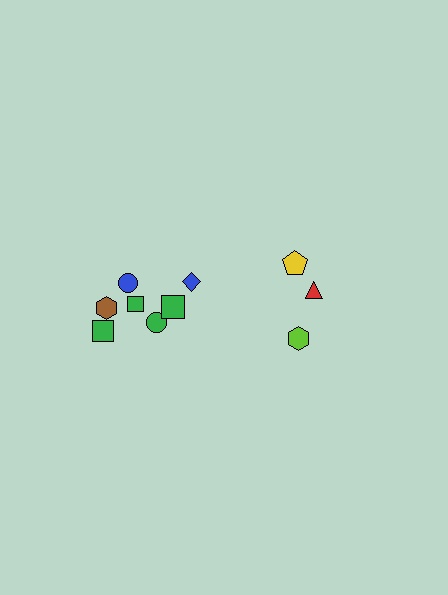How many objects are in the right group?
There are 3 objects.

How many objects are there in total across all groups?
There are 10 objects.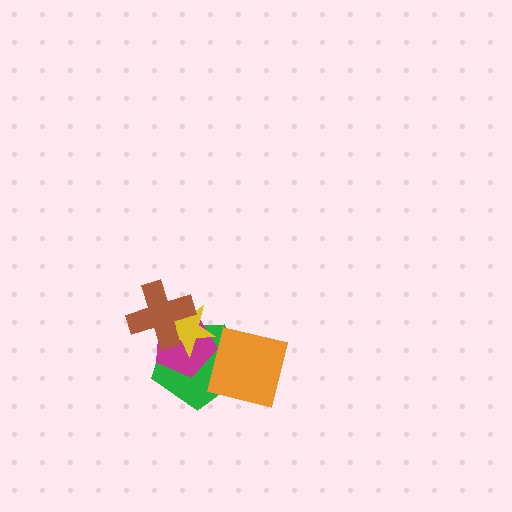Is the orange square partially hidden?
No, no other shape covers it.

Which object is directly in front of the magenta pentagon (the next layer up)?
The yellow star is directly in front of the magenta pentagon.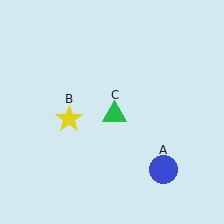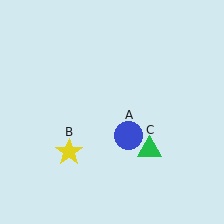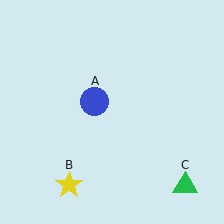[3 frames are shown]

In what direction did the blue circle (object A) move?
The blue circle (object A) moved up and to the left.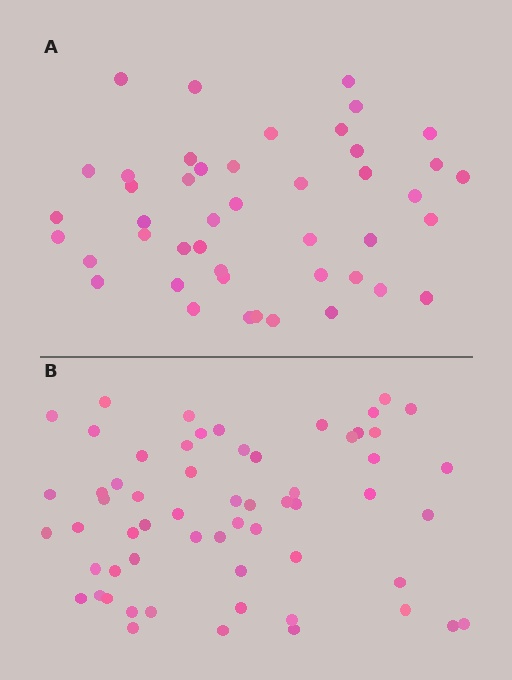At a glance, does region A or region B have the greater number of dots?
Region B (the bottom region) has more dots.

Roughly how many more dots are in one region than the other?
Region B has approximately 15 more dots than region A.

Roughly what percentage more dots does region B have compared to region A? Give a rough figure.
About 35% more.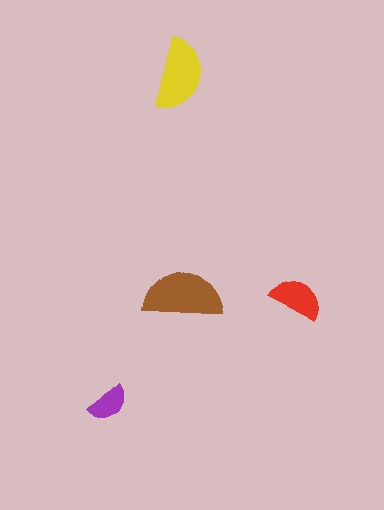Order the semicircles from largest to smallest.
the brown one, the yellow one, the red one, the purple one.